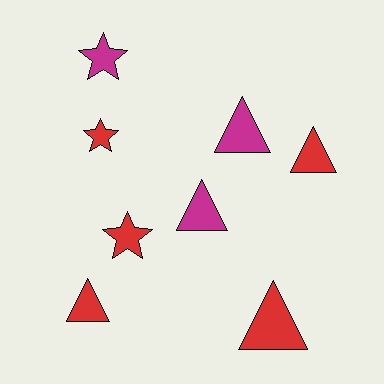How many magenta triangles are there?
There are 2 magenta triangles.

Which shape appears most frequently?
Triangle, with 5 objects.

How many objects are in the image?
There are 8 objects.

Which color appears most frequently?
Red, with 5 objects.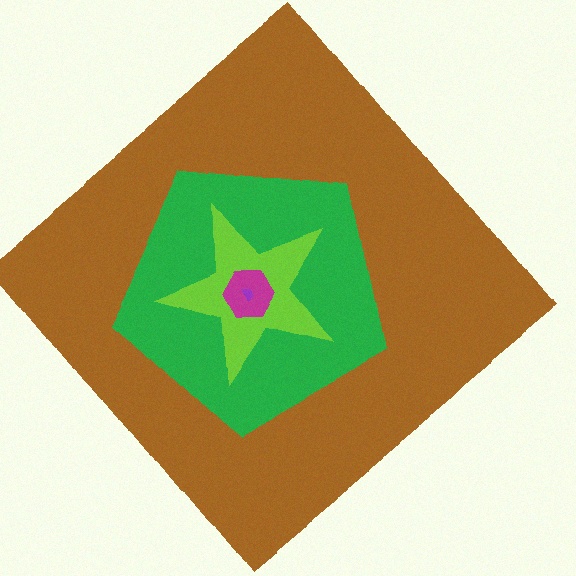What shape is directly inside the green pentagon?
The lime star.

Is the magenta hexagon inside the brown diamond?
Yes.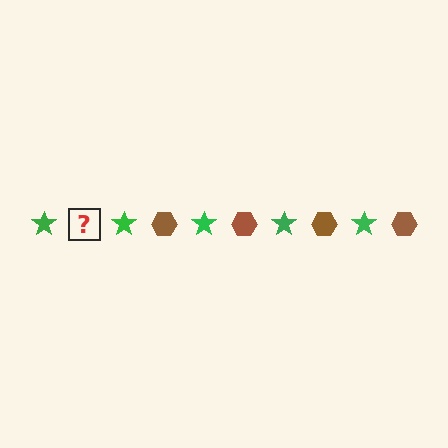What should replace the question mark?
The question mark should be replaced with a brown hexagon.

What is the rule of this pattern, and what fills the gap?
The rule is that the pattern alternates between green star and brown hexagon. The gap should be filled with a brown hexagon.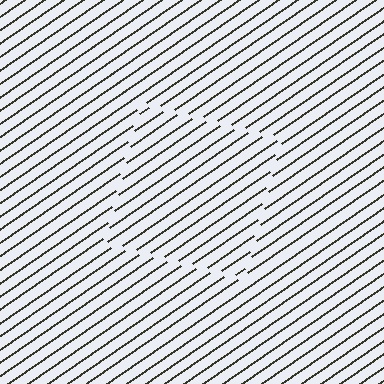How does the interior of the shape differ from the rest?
The interior of the shape contains the same grating, shifted by half a period — the contour is defined by the phase discontinuity where line-ends from the inner and outer gratings abut.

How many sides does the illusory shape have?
4 sides — the line-ends trace a square.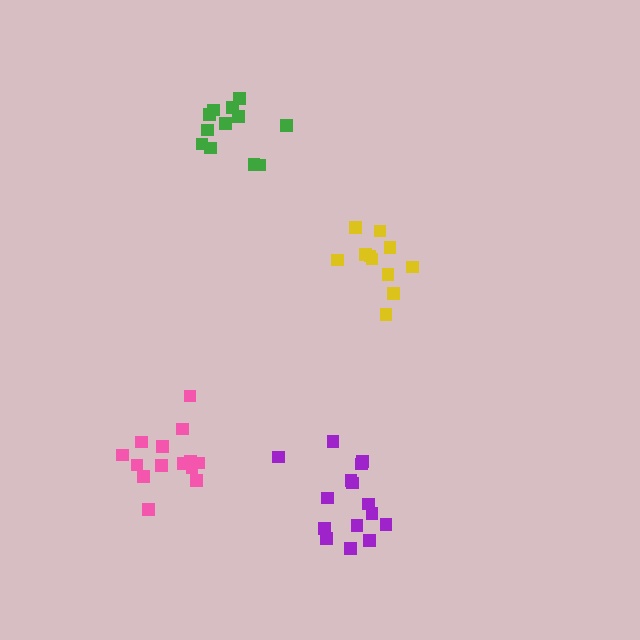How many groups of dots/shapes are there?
There are 4 groups.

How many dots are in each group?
Group 1: 14 dots, Group 2: 12 dots, Group 3: 15 dots, Group 4: 11 dots (52 total).